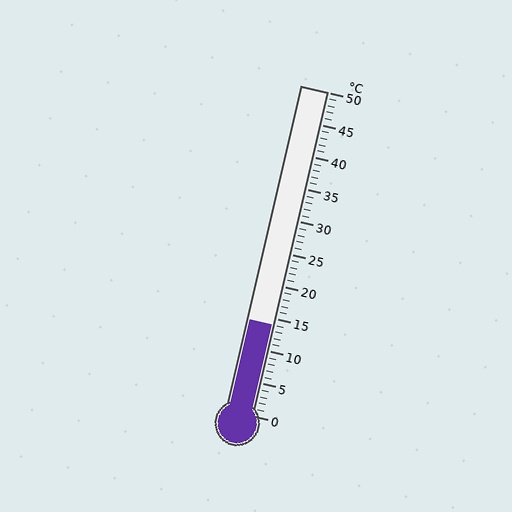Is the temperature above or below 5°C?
The temperature is above 5°C.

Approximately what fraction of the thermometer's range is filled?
The thermometer is filled to approximately 30% of its range.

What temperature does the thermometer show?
The thermometer shows approximately 14°C.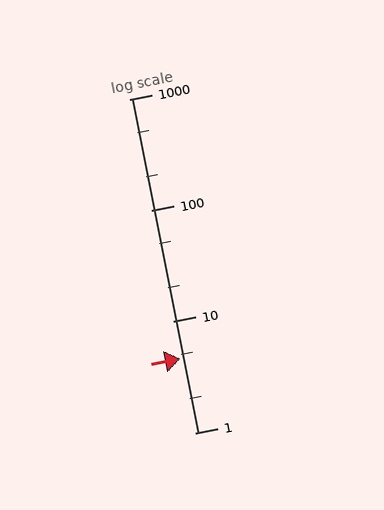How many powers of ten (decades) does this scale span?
The scale spans 3 decades, from 1 to 1000.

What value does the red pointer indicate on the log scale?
The pointer indicates approximately 4.6.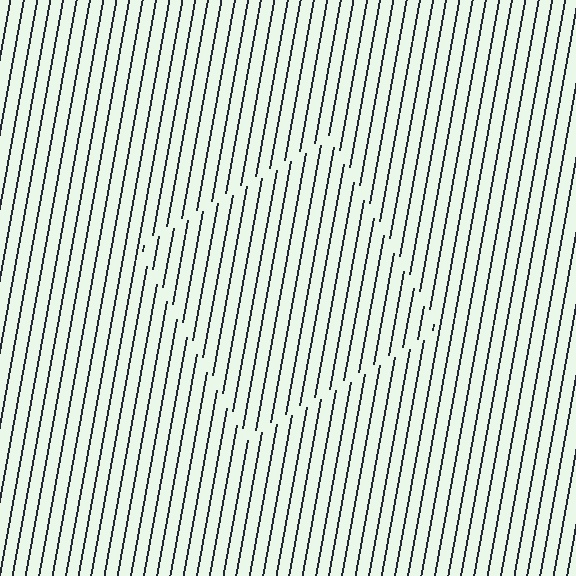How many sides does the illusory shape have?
4 sides — the line-ends trace a square.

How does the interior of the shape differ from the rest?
The interior of the shape contains the same grating, shifted by half a period — the contour is defined by the phase discontinuity where line-ends from the inner and outer gratings abut.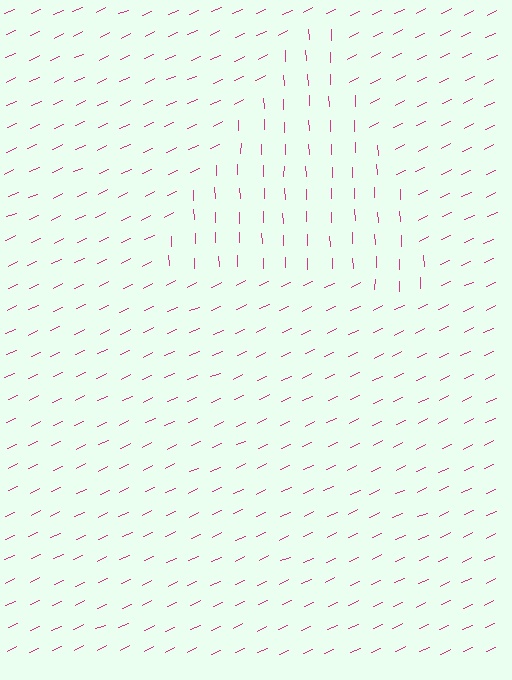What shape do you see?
I see a triangle.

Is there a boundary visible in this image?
Yes, there is a texture boundary formed by a change in line orientation.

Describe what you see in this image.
The image is filled with small magenta line segments. A triangle region in the image has lines oriented differently from the surrounding lines, creating a visible texture boundary.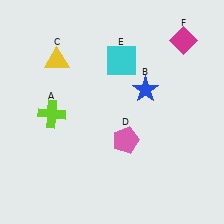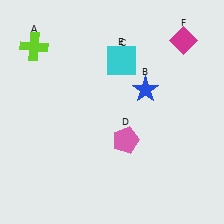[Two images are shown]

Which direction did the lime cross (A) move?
The lime cross (A) moved up.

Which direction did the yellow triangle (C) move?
The yellow triangle (C) moved right.